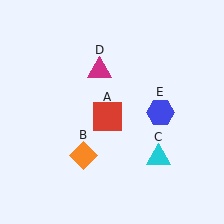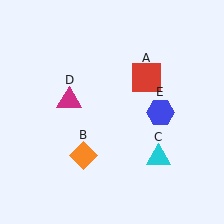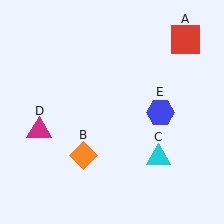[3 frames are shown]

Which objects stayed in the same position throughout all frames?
Orange diamond (object B) and cyan triangle (object C) and blue hexagon (object E) remained stationary.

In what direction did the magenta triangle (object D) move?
The magenta triangle (object D) moved down and to the left.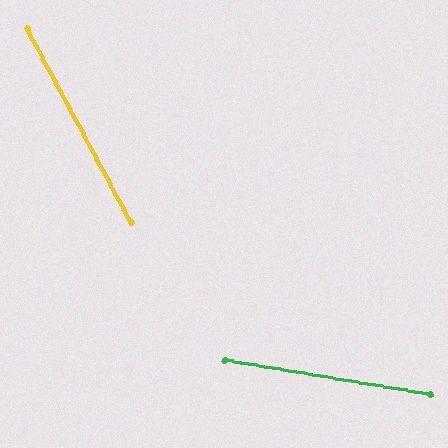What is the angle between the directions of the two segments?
Approximately 52 degrees.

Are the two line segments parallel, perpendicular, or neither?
Neither parallel nor perpendicular — they differ by about 52°.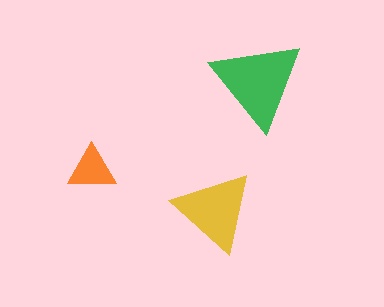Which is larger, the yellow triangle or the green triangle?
The green one.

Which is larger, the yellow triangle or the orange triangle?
The yellow one.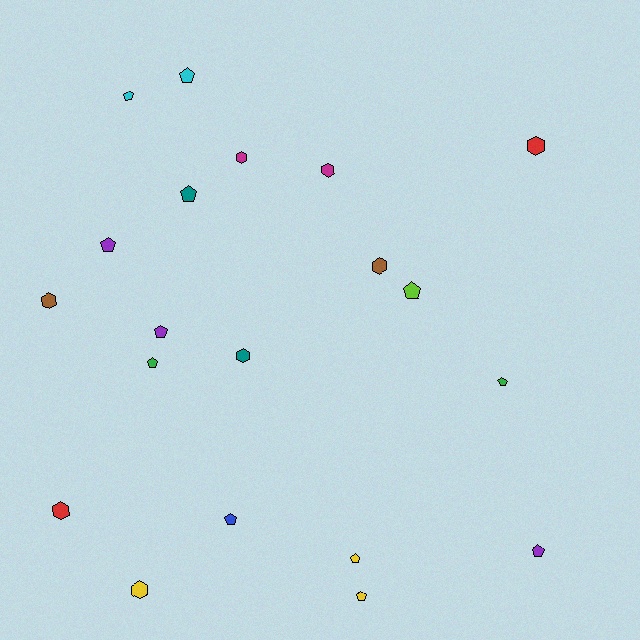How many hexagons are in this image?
There are 8 hexagons.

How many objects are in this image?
There are 20 objects.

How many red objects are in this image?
There are 2 red objects.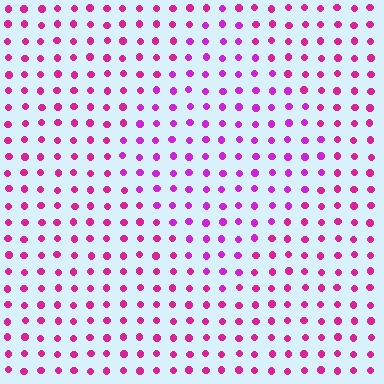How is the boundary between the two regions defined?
The boundary is defined purely by a slight shift in hue (about 26 degrees). Spacing, size, and orientation are identical on both sides.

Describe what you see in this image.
The image is filled with small magenta elements in a uniform arrangement. A diamond-shaped region is visible where the elements are tinted to a slightly different hue, forming a subtle color boundary.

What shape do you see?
I see a diamond.